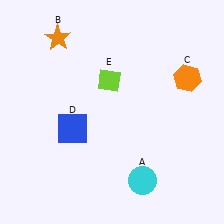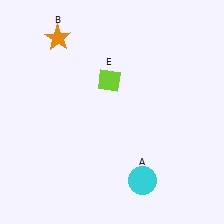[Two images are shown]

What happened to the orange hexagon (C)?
The orange hexagon (C) was removed in Image 2. It was in the top-right area of Image 1.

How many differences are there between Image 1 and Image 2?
There are 2 differences between the two images.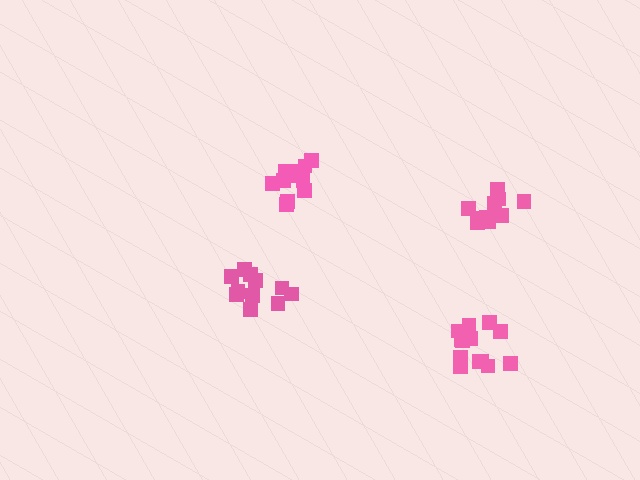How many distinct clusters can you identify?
There are 4 distinct clusters.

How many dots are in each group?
Group 1: 13 dots, Group 2: 11 dots, Group 3: 12 dots, Group 4: 12 dots (48 total).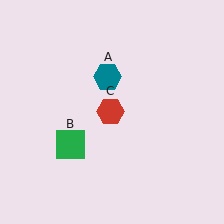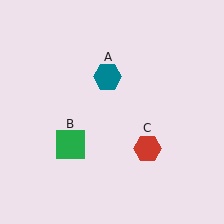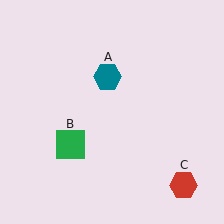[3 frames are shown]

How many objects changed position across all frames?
1 object changed position: red hexagon (object C).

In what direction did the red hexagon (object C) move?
The red hexagon (object C) moved down and to the right.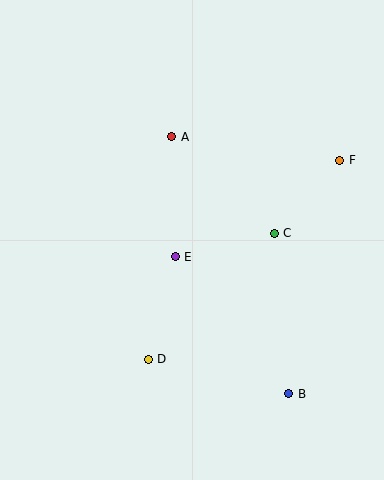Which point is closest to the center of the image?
Point E at (175, 257) is closest to the center.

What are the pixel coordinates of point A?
Point A is at (172, 137).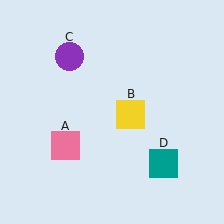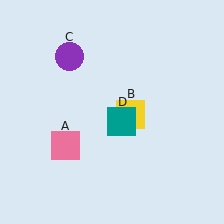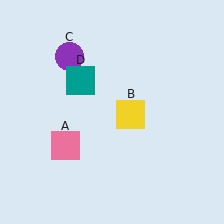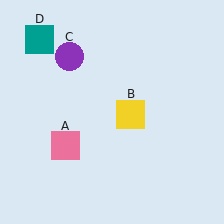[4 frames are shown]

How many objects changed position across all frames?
1 object changed position: teal square (object D).